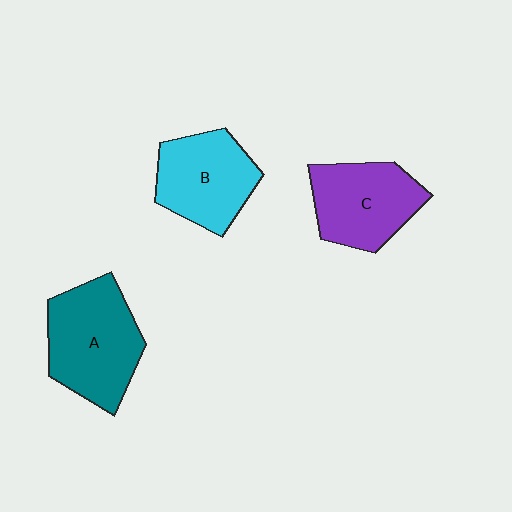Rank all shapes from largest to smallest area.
From largest to smallest: A (teal), C (purple), B (cyan).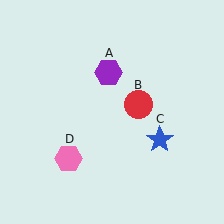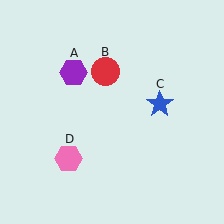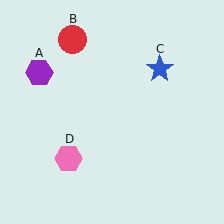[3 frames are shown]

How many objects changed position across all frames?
3 objects changed position: purple hexagon (object A), red circle (object B), blue star (object C).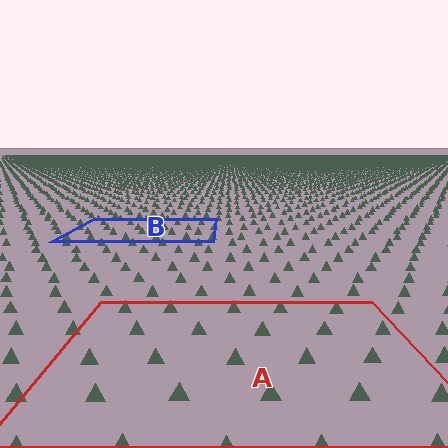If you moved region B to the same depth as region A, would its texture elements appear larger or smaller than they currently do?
They would appear larger. At a closer depth, the same texture elements are projected at a bigger on-screen size.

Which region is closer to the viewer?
Region A is closer. The texture elements there are larger and more spread out.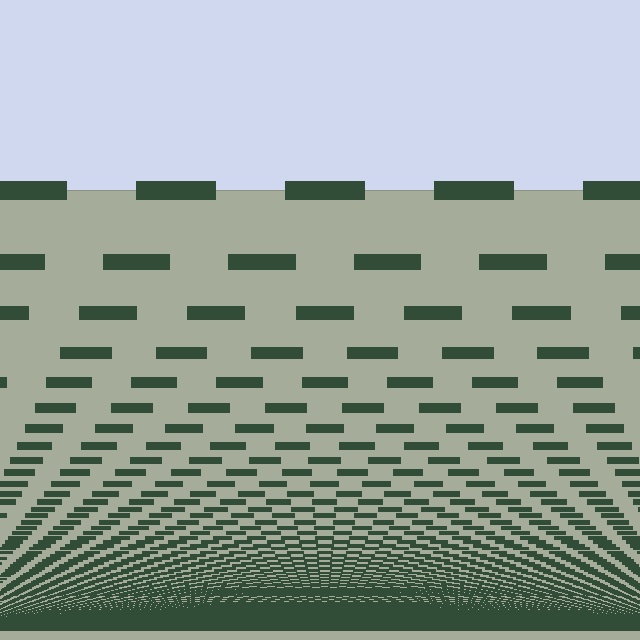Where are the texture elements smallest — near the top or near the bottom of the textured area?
Near the bottom.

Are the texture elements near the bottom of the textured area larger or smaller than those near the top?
Smaller. The gradient is inverted — elements near the bottom are smaller and denser.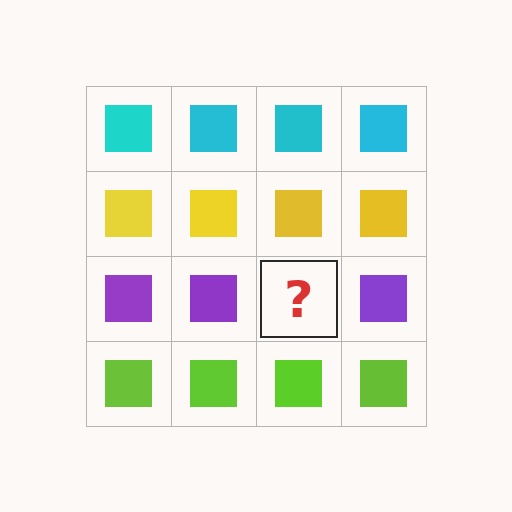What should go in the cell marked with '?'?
The missing cell should contain a purple square.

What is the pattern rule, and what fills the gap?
The rule is that each row has a consistent color. The gap should be filled with a purple square.